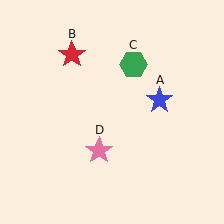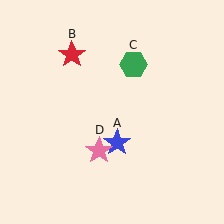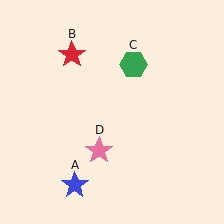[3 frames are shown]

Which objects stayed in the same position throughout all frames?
Red star (object B) and green hexagon (object C) and pink star (object D) remained stationary.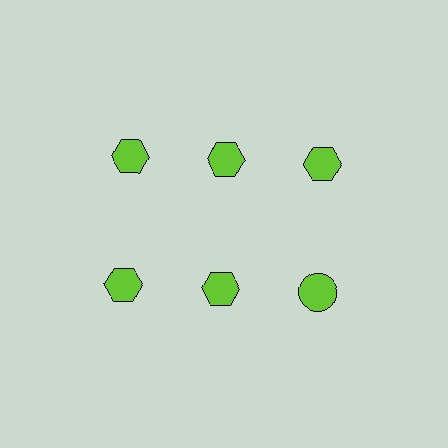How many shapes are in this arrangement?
There are 6 shapes arranged in a grid pattern.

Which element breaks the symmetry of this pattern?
The lime circle in the second row, center column breaks the symmetry. All other shapes are lime hexagons.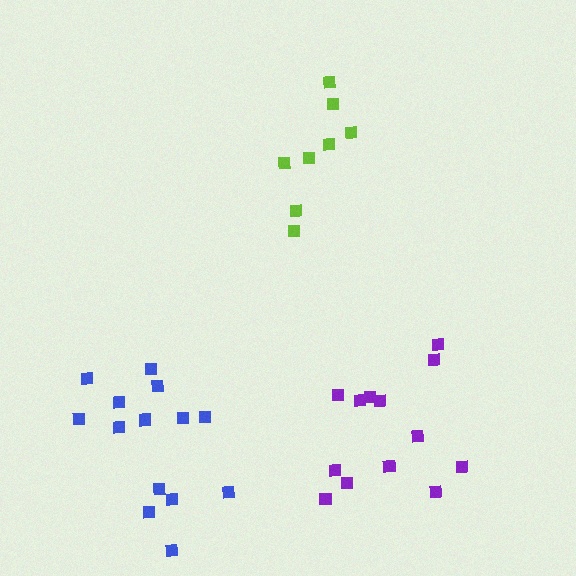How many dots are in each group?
Group 1: 8 dots, Group 2: 13 dots, Group 3: 14 dots (35 total).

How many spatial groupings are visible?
There are 3 spatial groupings.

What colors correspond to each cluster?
The clusters are colored: lime, purple, blue.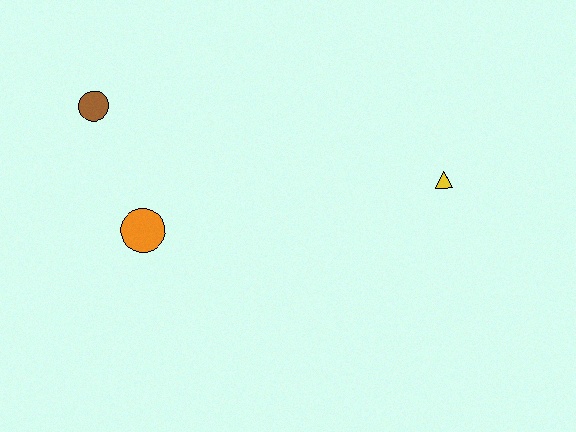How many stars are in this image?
There are no stars.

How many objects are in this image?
There are 3 objects.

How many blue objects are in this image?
There are no blue objects.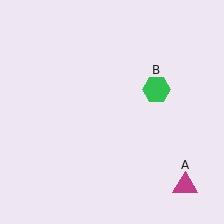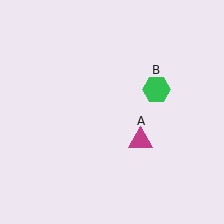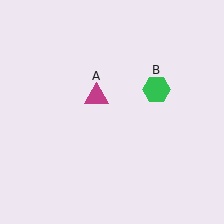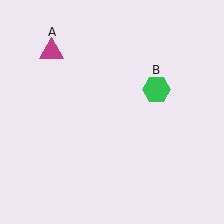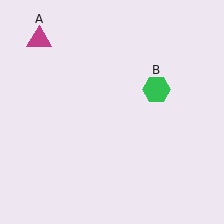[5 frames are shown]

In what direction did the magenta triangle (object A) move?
The magenta triangle (object A) moved up and to the left.